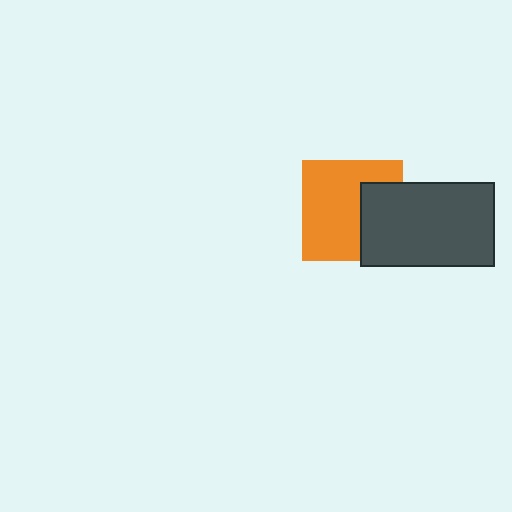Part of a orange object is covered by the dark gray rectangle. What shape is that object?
It is a square.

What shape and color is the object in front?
The object in front is a dark gray rectangle.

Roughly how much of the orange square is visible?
Most of it is visible (roughly 66%).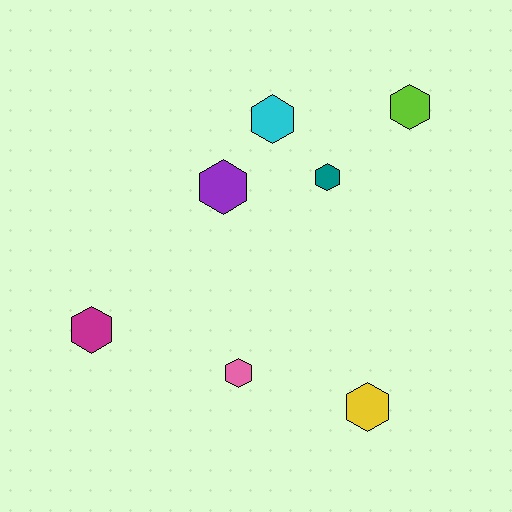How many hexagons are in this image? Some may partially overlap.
There are 7 hexagons.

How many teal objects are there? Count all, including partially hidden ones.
There is 1 teal object.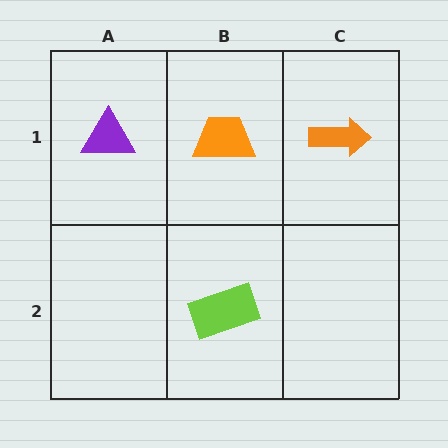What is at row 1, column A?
A purple triangle.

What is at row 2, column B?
A lime rectangle.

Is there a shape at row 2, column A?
No, that cell is empty.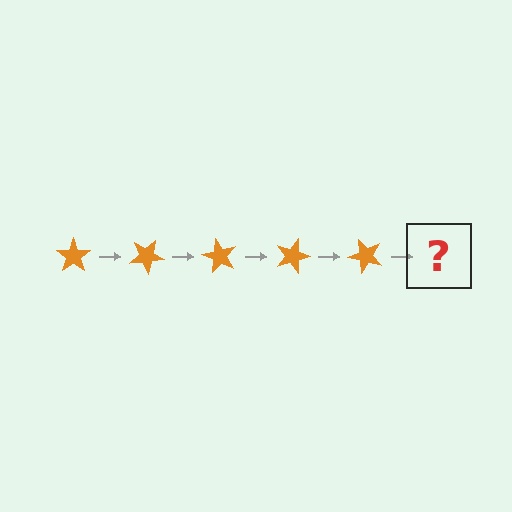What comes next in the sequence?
The next element should be an orange star rotated 150 degrees.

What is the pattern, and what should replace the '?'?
The pattern is that the star rotates 30 degrees each step. The '?' should be an orange star rotated 150 degrees.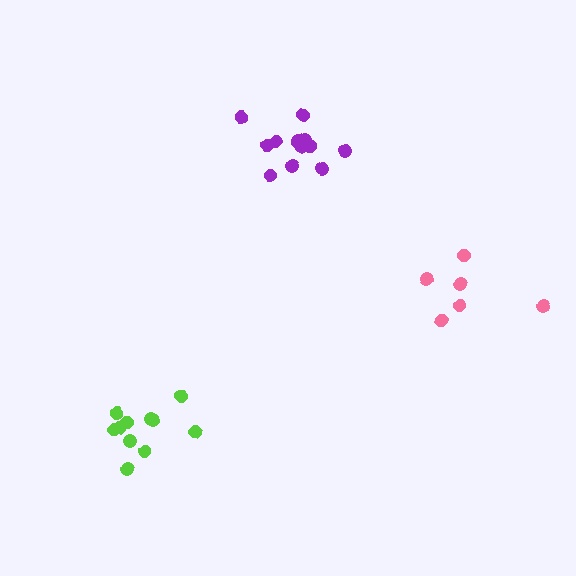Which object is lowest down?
The lime cluster is bottommost.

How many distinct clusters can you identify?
There are 3 distinct clusters.